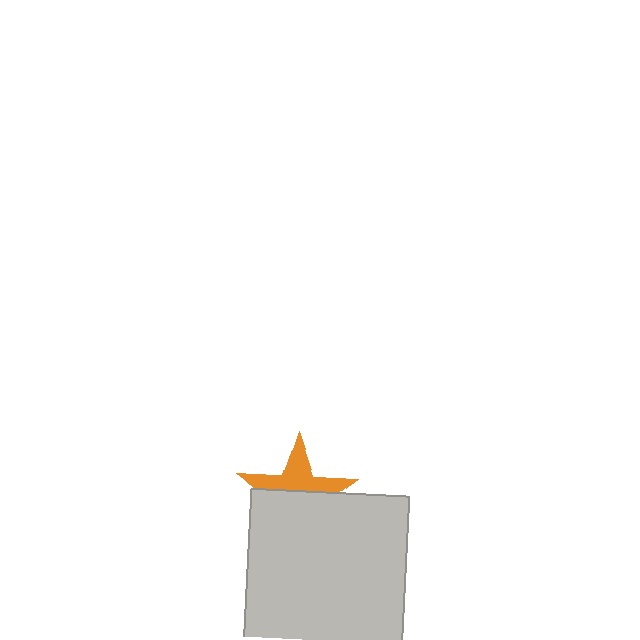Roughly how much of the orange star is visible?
A small part of it is visible (roughly 45%).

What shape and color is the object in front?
The object in front is a light gray square.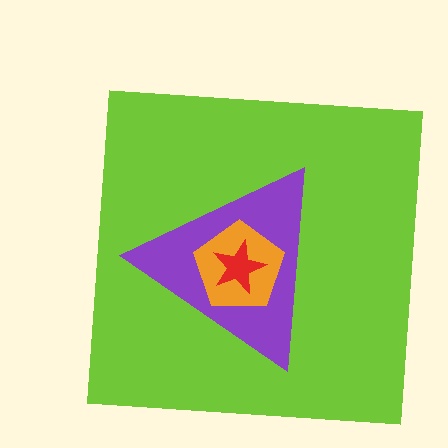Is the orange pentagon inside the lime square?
Yes.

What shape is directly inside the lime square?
The purple triangle.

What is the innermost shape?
The red star.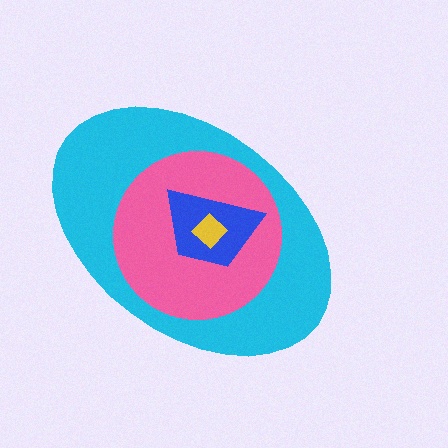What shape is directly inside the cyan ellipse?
The pink circle.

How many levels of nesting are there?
4.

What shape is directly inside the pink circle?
The blue trapezoid.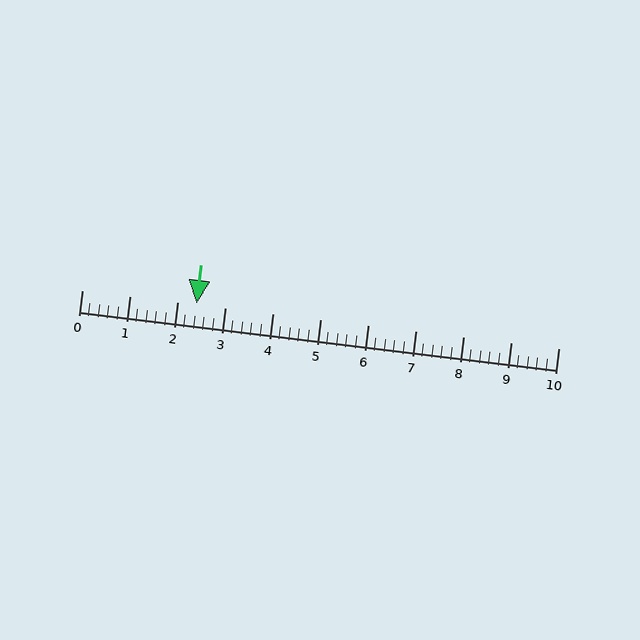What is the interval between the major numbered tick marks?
The major tick marks are spaced 1 units apart.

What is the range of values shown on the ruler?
The ruler shows values from 0 to 10.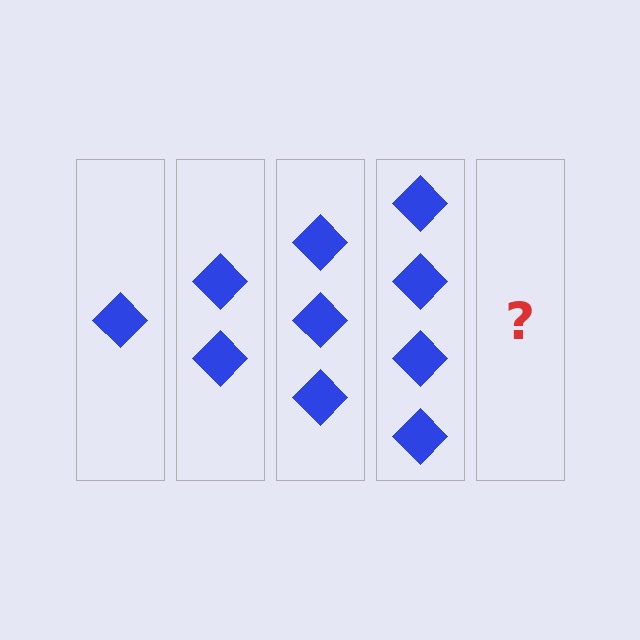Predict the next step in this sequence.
The next step is 5 diamonds.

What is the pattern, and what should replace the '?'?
The pattern is that each step adds one more diamond. The '?' should be 5 diamonds.